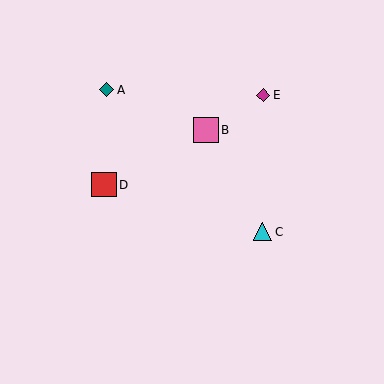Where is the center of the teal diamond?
The center of the teal diamond is at (107, 90).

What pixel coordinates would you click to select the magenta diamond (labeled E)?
Click at (264, 95) to select the magenta diamond E.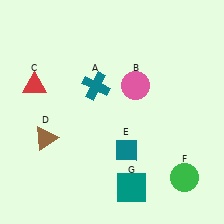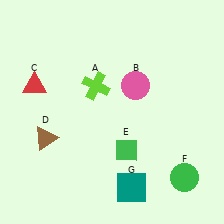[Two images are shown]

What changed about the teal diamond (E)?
In Image 1, E is teal. In Image 2, it changed to green.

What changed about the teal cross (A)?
In Image 1, A is teal. In Image 2, it changed to lime.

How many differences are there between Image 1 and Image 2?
There are 2 differences between the two images.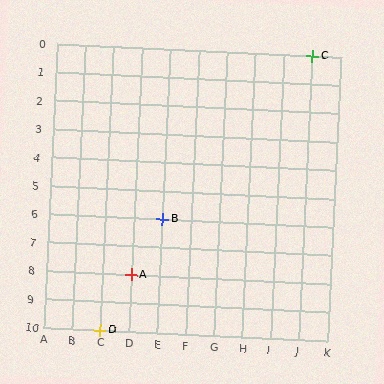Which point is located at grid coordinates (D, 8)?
Point A is at (D, 8).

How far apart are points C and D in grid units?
Points C and D are 7 columns and 10 rows apart (about 12.2 grid units diagonally).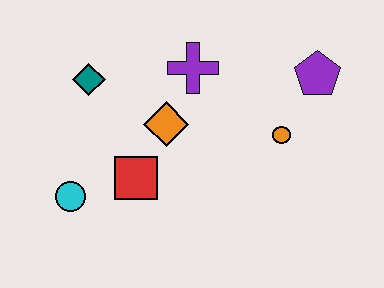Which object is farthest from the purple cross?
The cyan circle is farthest from the purple cross.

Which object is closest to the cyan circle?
The red square is closest to the cyan circle.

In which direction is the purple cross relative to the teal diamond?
The purple cross is to the right of the teal diamond.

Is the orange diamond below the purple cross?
Yes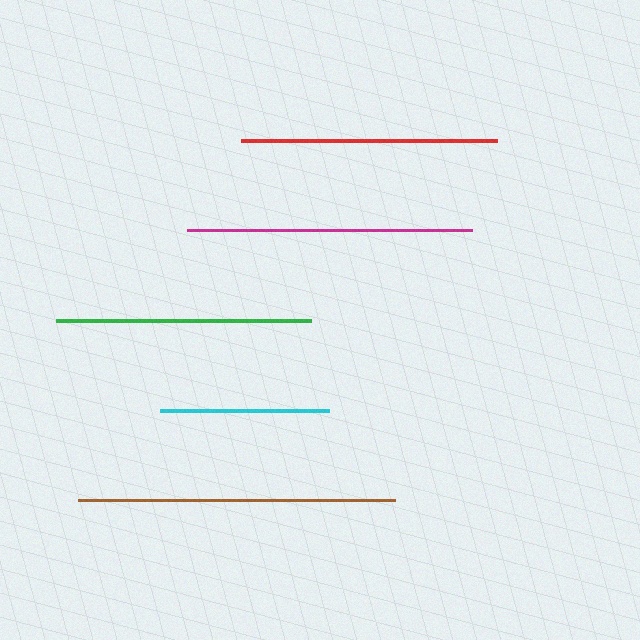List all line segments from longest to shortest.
From longest to shortest: brown, magenta, red, green, cyan.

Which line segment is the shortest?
The cyan line is the shortest at approximately 170 pixels.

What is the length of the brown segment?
The brown segment is approximately 317 pixels long.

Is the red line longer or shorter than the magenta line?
The magenta line is longer than the red line.